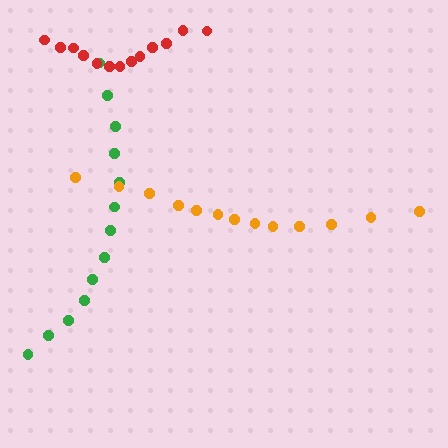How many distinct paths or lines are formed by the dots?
There are 3 distinct paths.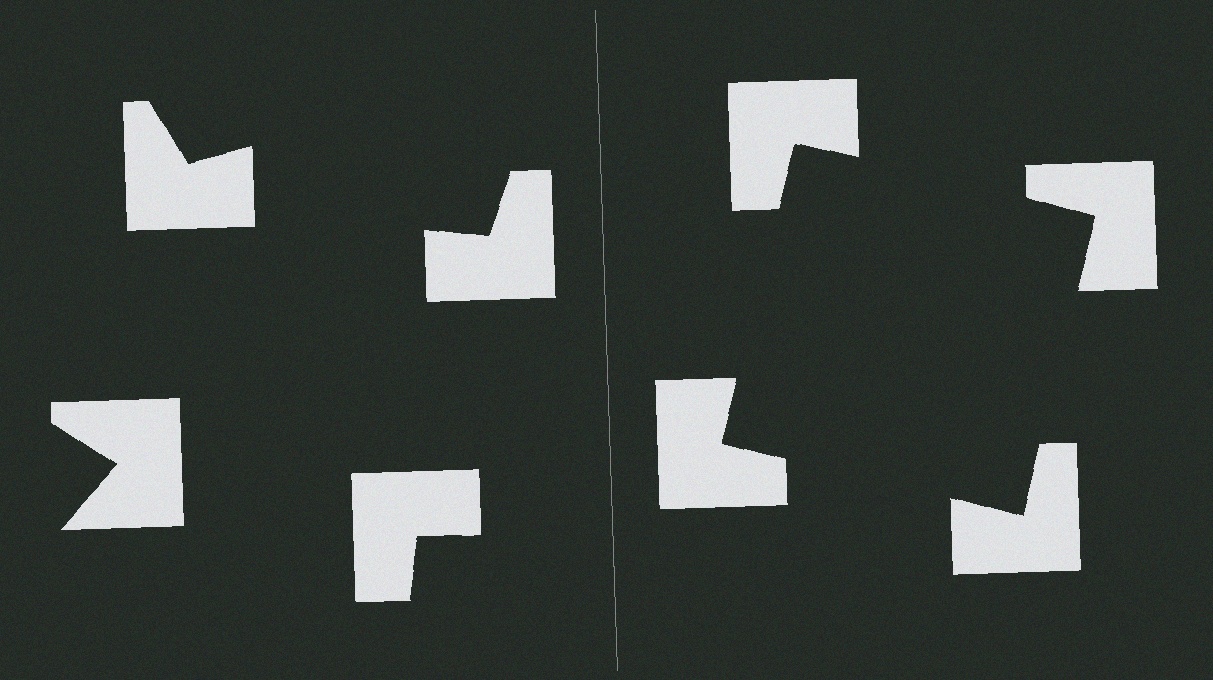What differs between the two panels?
The notched squares are positioned identically on both sides; only the wedge orientations differ. On the right they align to a square; on the left they are misaligned.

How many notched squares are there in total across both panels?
8 — 4 on each side.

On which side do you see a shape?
An illusory square appears on the right side. On the left side the wedge cuts are rotated, so no coherent shape forms.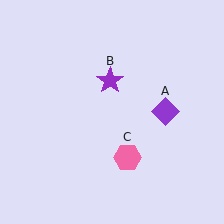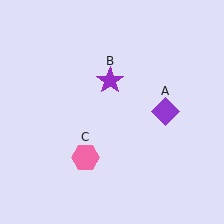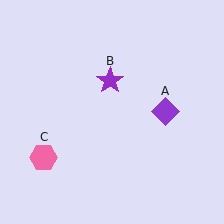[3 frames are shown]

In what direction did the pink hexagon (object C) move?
The pink hexagon (object C) moved left.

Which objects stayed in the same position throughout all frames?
Purple diamond (object A) and purple star (object B) remained stationary.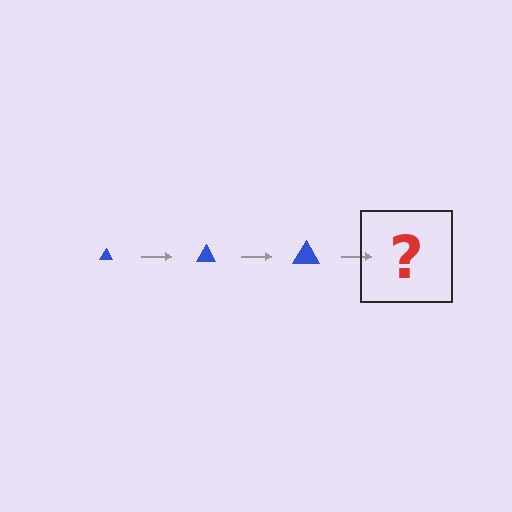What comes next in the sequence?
The next element should be a blue triangle, larger than the previous one.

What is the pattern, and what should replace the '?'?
The pattern is that the triangle gets progressively larger each step. The '?' should be a blue triangle, larger than the previous one.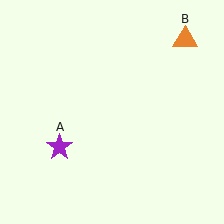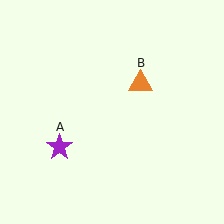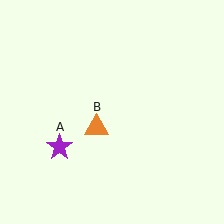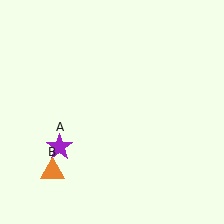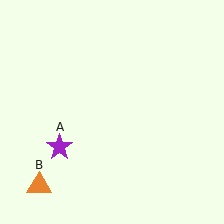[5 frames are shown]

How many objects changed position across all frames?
1 object changed position: orange triangle (object B).